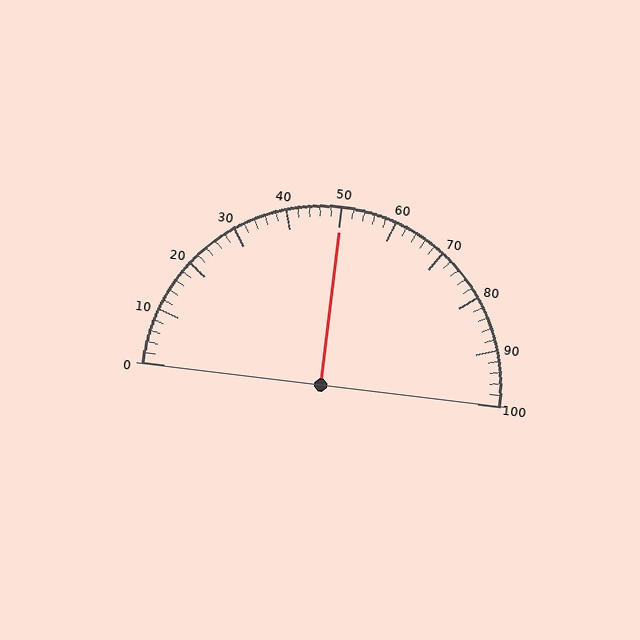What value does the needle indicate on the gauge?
The needle indicates approximately 50.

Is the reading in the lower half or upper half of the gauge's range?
The reading is in the upper half of the range (0 to 100).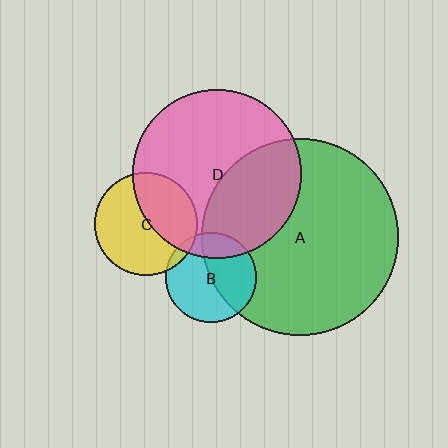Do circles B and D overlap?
Yes.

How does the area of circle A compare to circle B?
Approximately 4.7 times.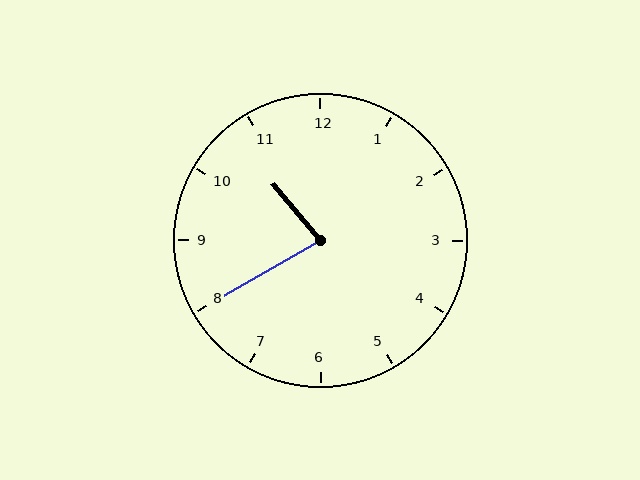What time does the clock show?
10:40.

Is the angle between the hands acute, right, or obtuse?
It is acute.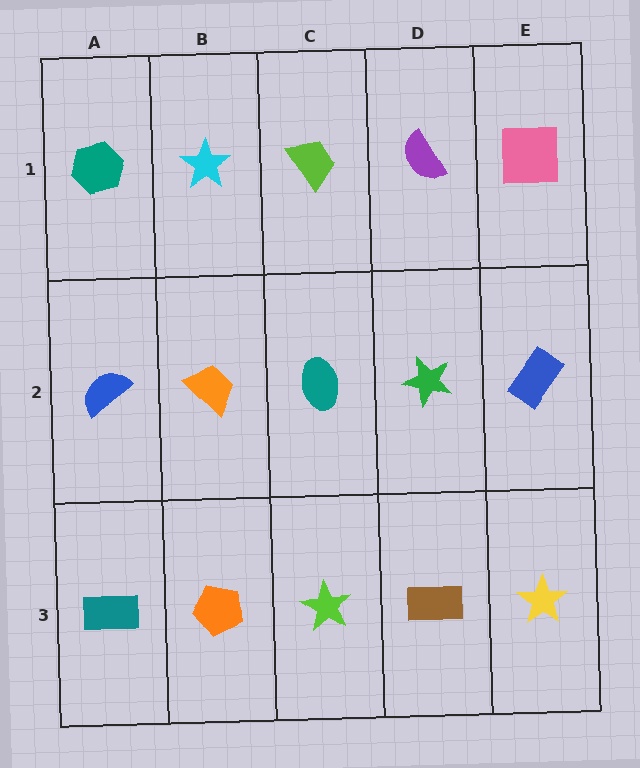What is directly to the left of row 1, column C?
A cyan star.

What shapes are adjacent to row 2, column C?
A lime trapezoid (row 1, column C), a lime star (row 3, column C), an orange trapezoid (row 2, column B), a green star (row 2, column D).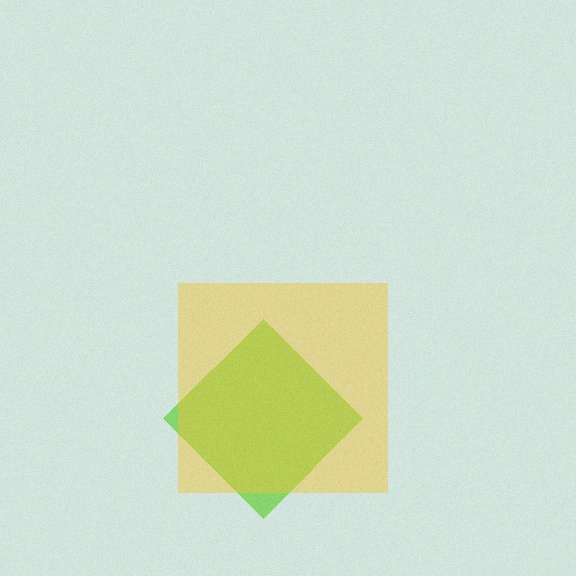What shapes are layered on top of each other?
The layered shapes are: a lime diamond, a yellow square.